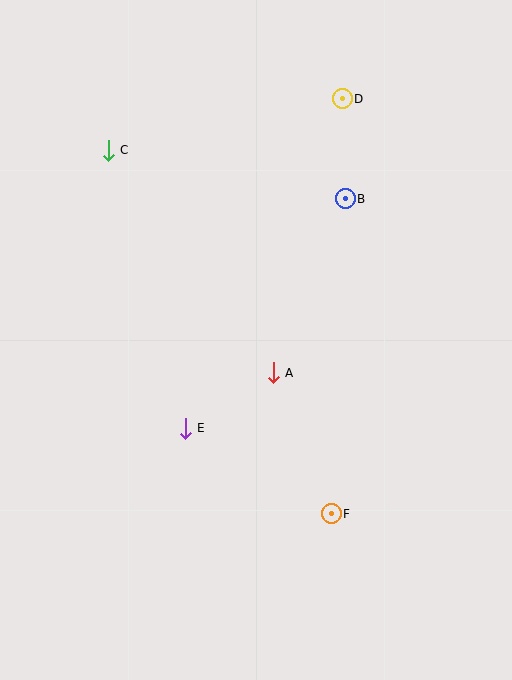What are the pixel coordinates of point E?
Point E is at (185, 428).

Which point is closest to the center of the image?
Point A at (273, 373) is closest to the center.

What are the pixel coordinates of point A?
Point A is at (273, 373).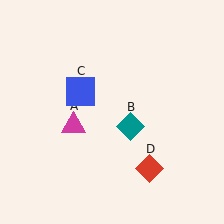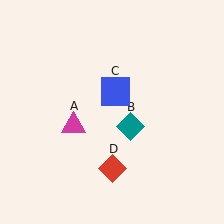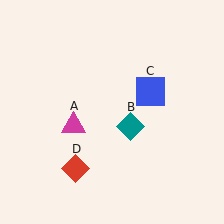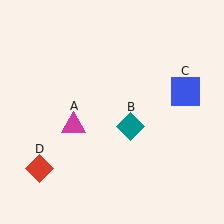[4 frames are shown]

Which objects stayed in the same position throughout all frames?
Magenta triangle (object A) and teal diamond (object B) remained stationary.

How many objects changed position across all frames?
2 objects changed position: blue square (object C), red diamond (object D).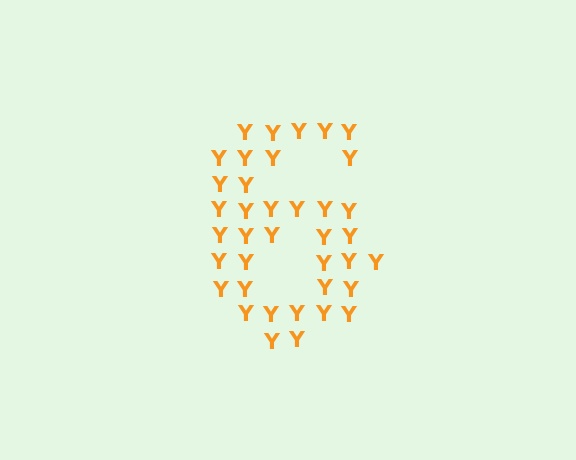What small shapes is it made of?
It is made of small letter Y's.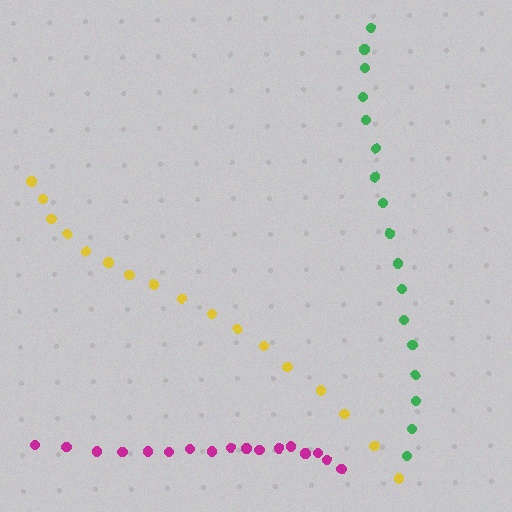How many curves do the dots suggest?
There are 3 distinct paths.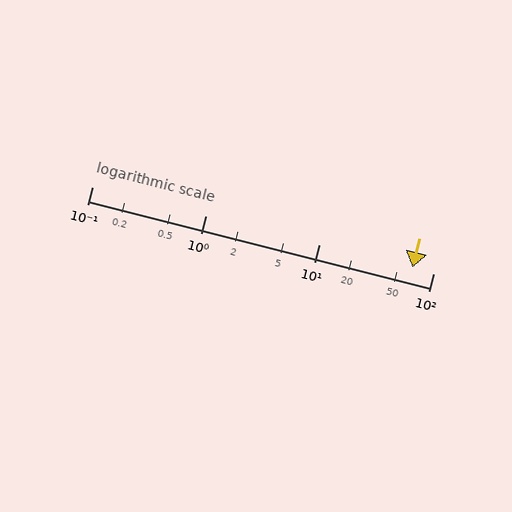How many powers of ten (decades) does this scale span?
The scale spans 3 decades, from 0.1 to 100.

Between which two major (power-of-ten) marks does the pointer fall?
The pointer is between 10 and 100.